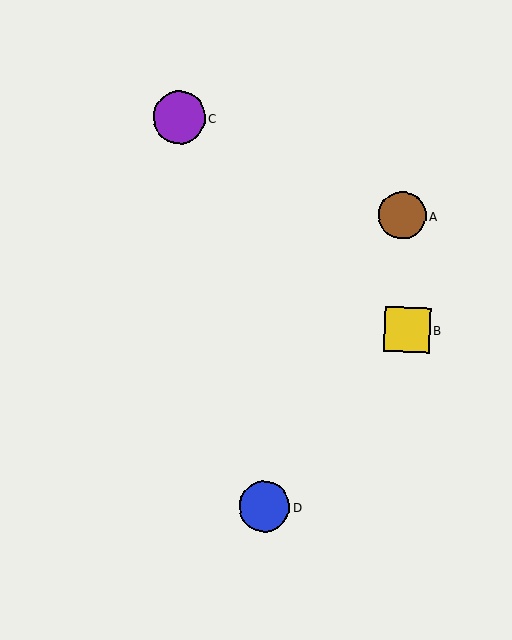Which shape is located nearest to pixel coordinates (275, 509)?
The blue circle (labeled D) at (264, 507) is nearest to that location.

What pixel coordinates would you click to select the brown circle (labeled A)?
Click at (402, 215) to select the brown circle A.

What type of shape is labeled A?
Shape A is a brown circle.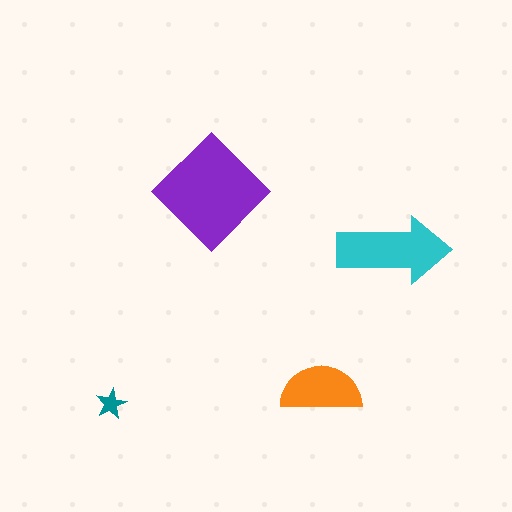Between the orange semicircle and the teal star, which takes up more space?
The orange semicircle.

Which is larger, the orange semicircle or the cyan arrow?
The cyan arrow.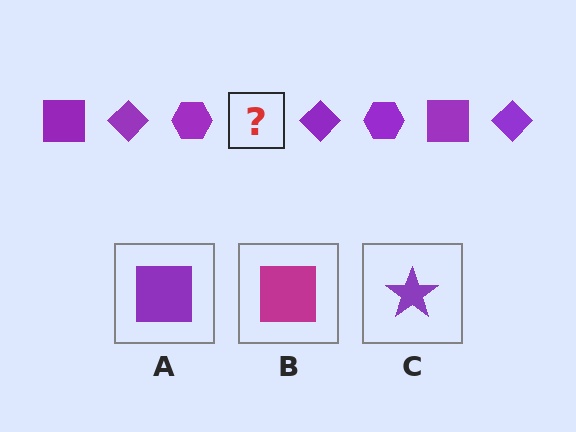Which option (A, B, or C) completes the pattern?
A.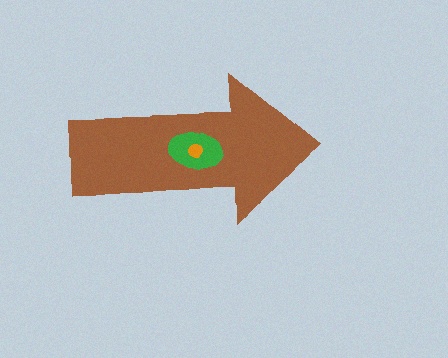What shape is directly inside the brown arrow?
The green ellipse.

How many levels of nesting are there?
3.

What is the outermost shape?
The brown arrow.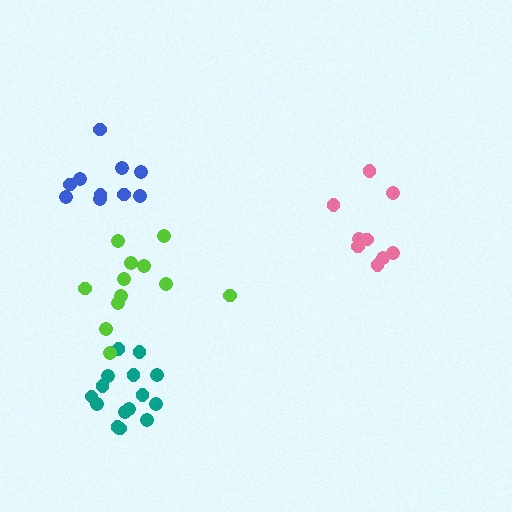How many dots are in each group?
Group 1: 15 dots, Group 2: 12 dots, Group 3: 9 dots, Group 4: 10 dots (46 total).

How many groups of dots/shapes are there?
There are 4 groups.